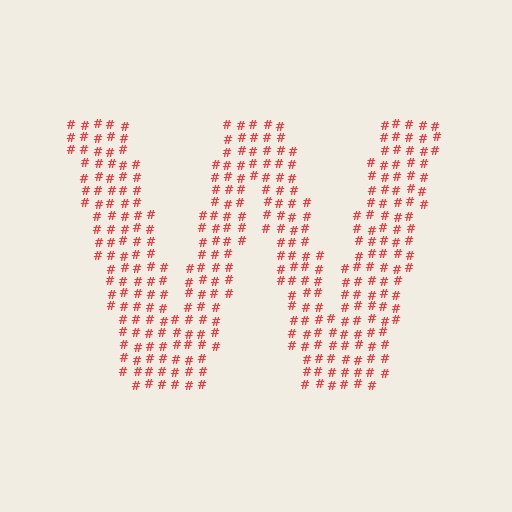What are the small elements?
The small elements are hash symbols.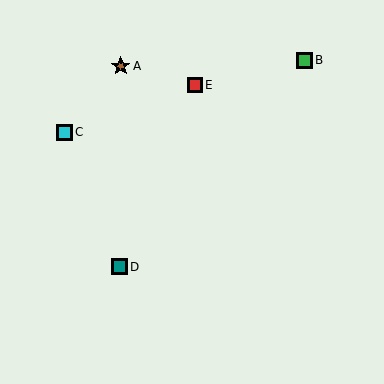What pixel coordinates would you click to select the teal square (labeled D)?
Click at (119, 267) to select the teal square D.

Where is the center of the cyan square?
The center of the cyan square is at (64, 132).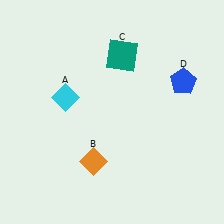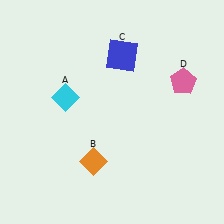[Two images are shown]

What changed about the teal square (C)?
In Image 1, C is teal. In Image 2, it changed to blue.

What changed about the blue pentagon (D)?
In Image 1, D is blue. In Image 2, it changed to pink.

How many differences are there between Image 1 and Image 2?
There are 2 differences between the two images.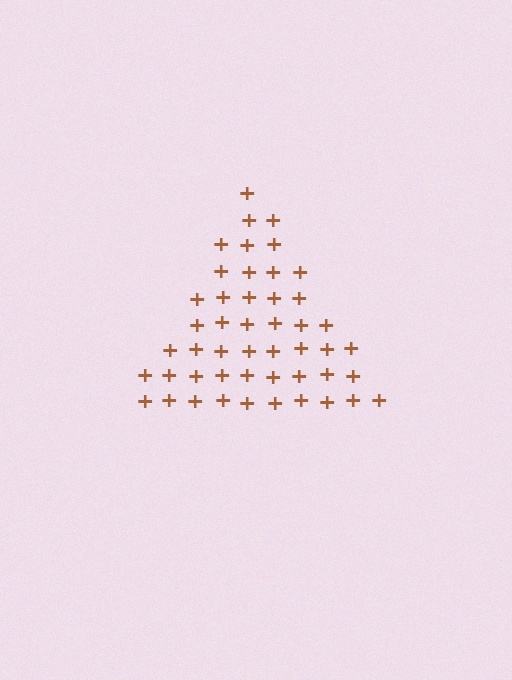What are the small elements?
The small elements are plus signs.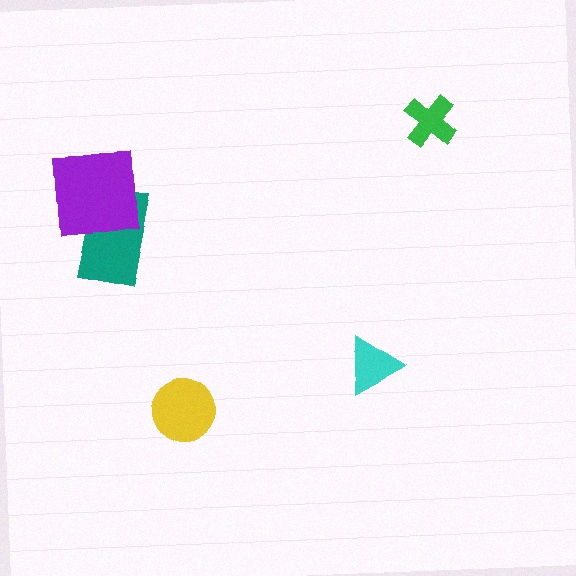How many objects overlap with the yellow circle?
0 objects overlap with the yellow circle.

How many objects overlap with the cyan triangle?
0 objects overlap with the cyan triangle.